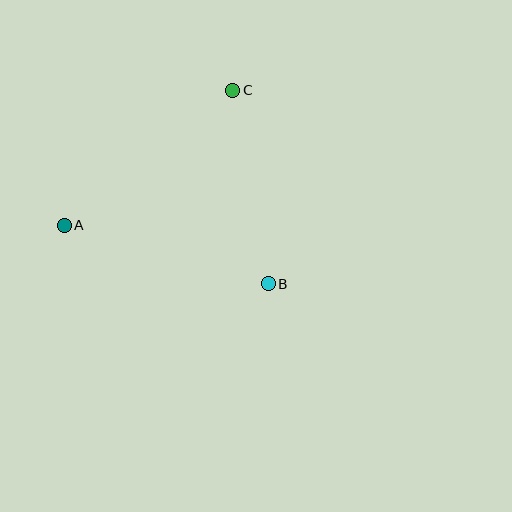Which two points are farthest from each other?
Points A and C are farthest from each other.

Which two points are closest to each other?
Points B and C are closest to each other.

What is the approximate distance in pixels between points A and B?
The distance between A and B is approximately 212 pixels.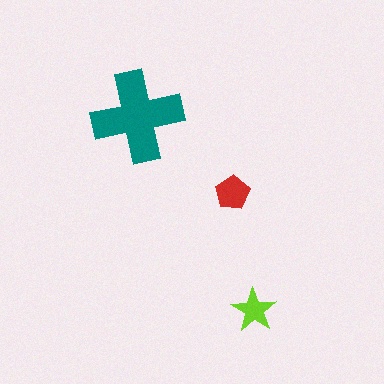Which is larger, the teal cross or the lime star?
The teal cross.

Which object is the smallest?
The lime star.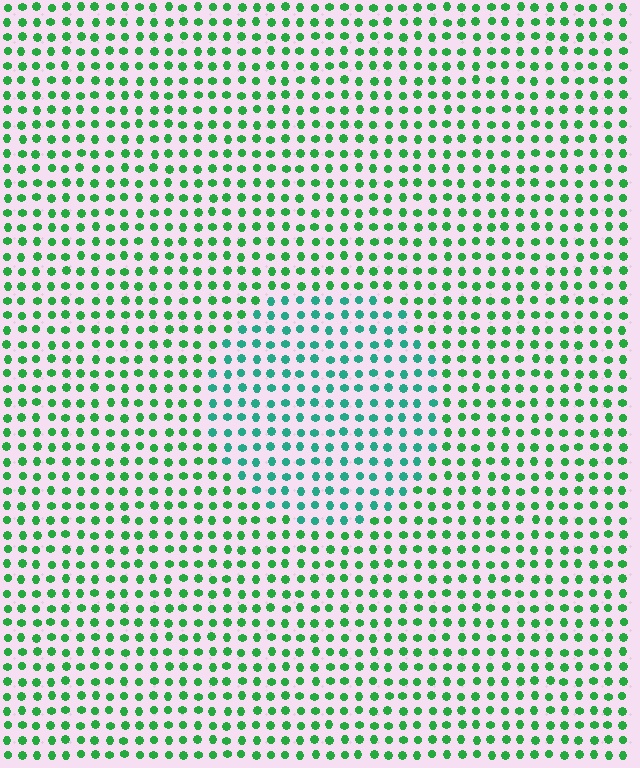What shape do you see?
I see a circle.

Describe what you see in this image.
The image is filled with small green elements in a uniform arrangement. A circle-shaped region is visible where the elements are tinted to a slightly different hue, forming a subtle color boundary.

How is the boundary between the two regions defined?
The boundary is defined purely by a slight shift in hue (about 34 degrees). Spacing, size, and orientation are identical on both sides.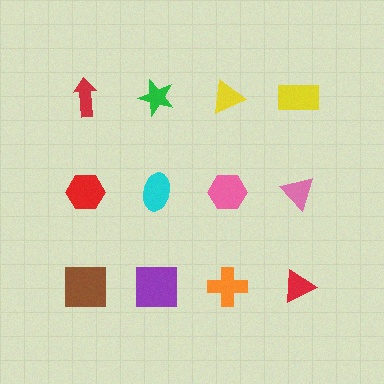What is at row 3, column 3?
An orange cross.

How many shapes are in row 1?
4 shapes.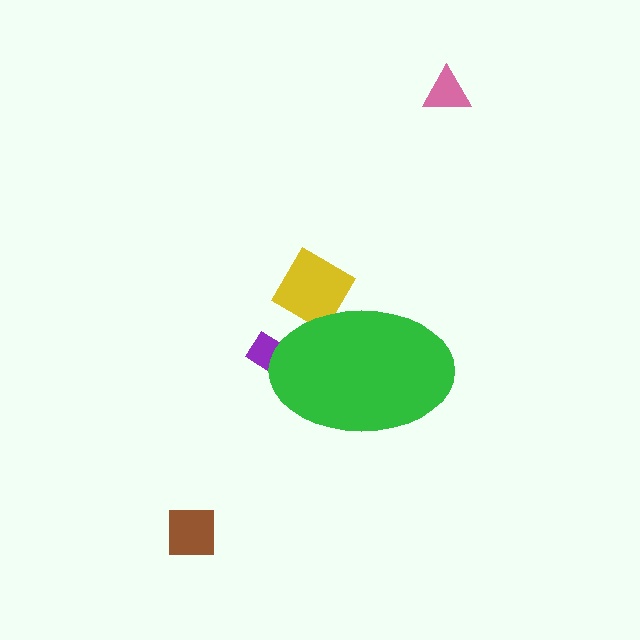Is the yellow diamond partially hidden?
Yes, the yellow diamond is partially hidden behind the green ellipse.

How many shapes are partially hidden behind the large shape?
2 shapes are partially hidden.